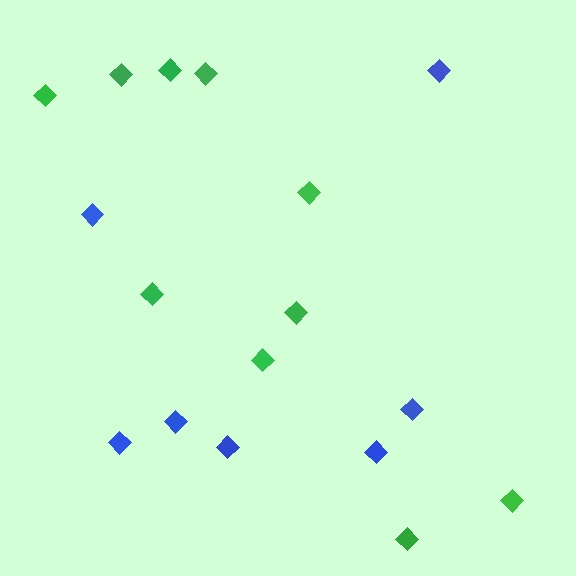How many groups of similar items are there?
There are 2 groups: one group of green diamonds (10) and one group of blue diamonds (7).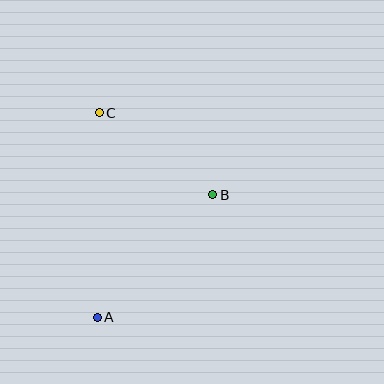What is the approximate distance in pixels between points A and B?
The distance between A and B is approximately 168 pixels.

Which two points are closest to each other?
Points B and C are closest to each other.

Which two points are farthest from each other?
Points A and C are farthest from each other.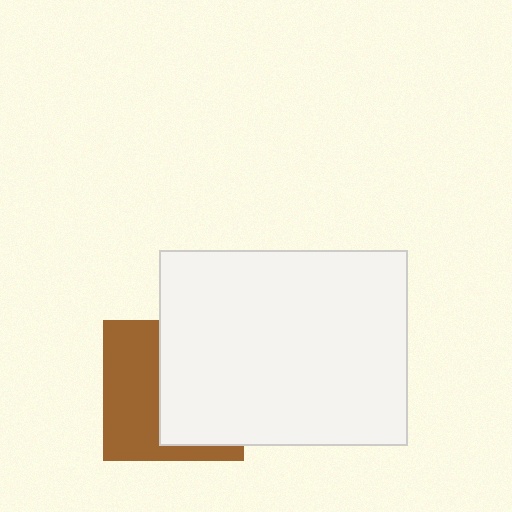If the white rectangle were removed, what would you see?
You would see the complete brown square.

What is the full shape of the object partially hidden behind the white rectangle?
The partially hidden object is a brown square.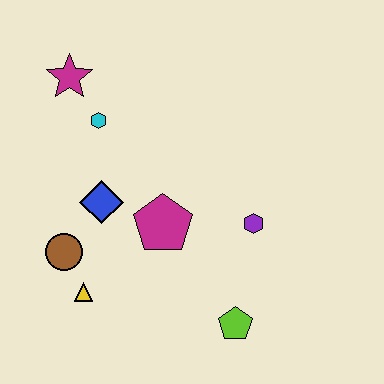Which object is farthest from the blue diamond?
The lime pentagon is farthest from the blue diamond.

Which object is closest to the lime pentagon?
The purple hexagon is closest to the lime pentagon.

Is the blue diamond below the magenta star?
Yes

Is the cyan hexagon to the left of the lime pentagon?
Yes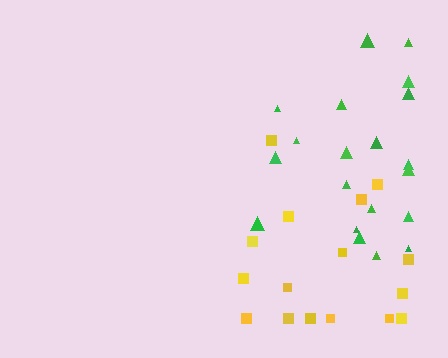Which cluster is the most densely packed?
Green.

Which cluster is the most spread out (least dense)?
Yellow.